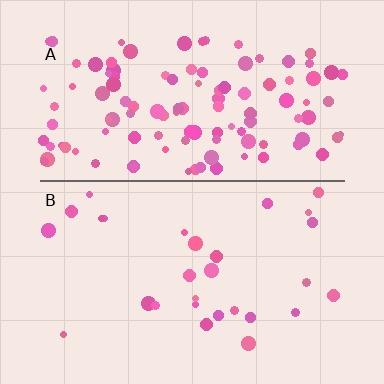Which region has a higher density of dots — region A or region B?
A (the top).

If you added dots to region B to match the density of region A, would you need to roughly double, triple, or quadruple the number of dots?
Approximately quadruple.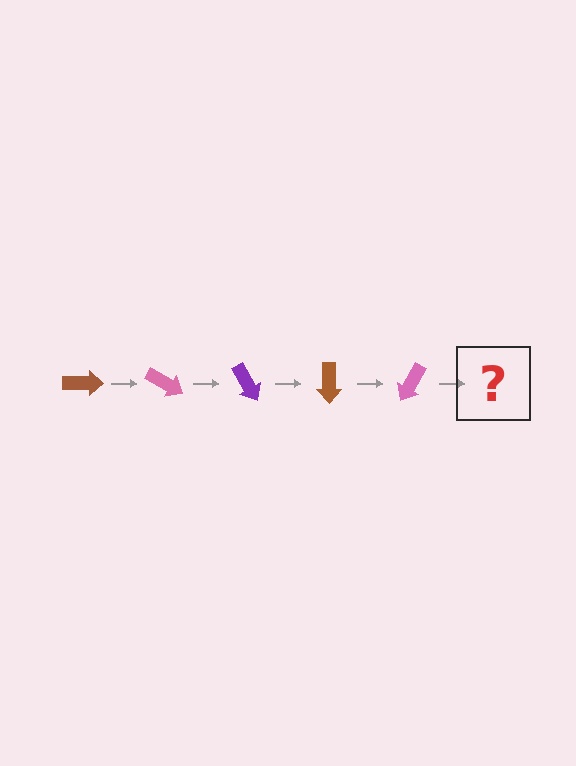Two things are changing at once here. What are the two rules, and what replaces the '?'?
The two rules are that it rotates 30 degrees each step and the color cycles through brown, pink, and purple. The '?' should be a purple arrow, rotated 150 degrees from the start.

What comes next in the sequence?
The next element should be a purple arrow, rotated 150 degrees from the start.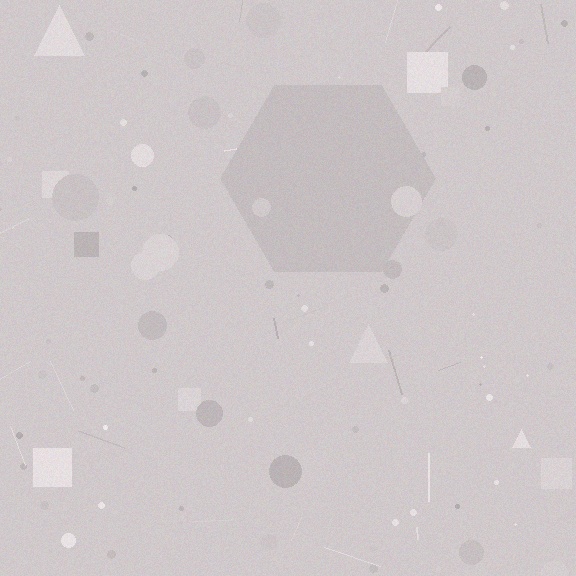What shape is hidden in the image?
A hexagon is hidden in the image.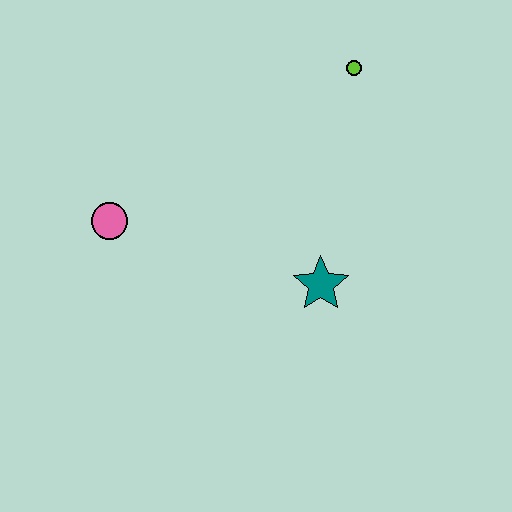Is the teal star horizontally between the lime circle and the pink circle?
Yes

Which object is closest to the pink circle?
The teal star is closest to the pink circle.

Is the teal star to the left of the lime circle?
Yes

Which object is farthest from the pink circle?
The lime circle is farthest from the pink circle.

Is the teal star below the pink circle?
Yes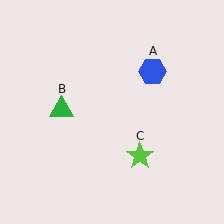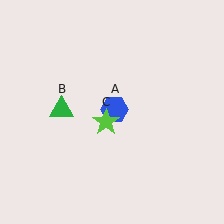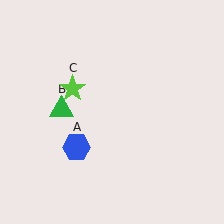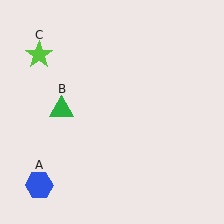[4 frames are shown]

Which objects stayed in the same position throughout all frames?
Green triangle (object B) remained stationary.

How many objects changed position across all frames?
2 objects changed position: blue hexagon (object A), lime star (object C).